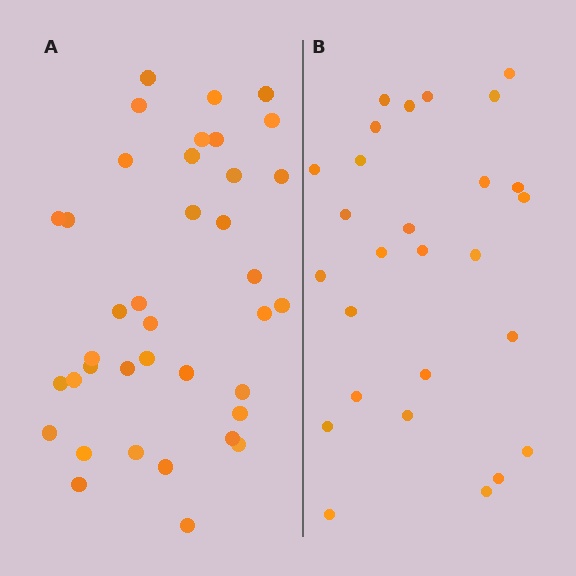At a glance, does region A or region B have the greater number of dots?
Region A (the left region) has more dots.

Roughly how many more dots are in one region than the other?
Region A has roughly 12 or so more dots than region B.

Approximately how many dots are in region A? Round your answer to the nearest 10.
About 40 dots. (The exact count is 38, which rounds to 40.)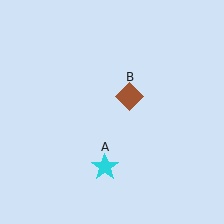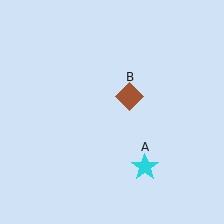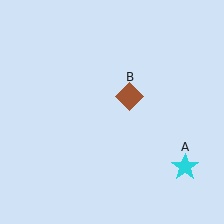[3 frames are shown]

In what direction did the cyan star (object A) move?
The cyan star (object A) moved right.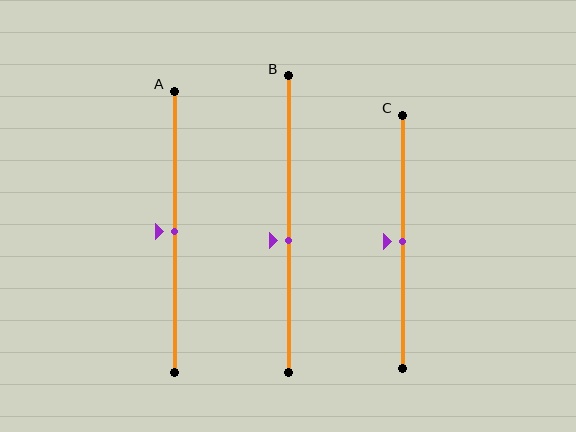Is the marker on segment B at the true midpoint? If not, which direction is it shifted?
No, the marker on segment B is shifted downward by about 6% of the segment length.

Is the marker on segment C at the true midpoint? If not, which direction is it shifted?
Yes, the marker on segment C is at the true midpoint.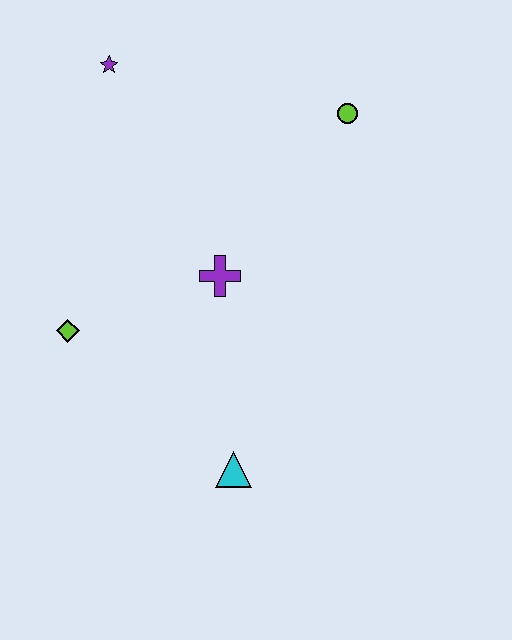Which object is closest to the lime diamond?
The purple cross is closest to the lime diamond.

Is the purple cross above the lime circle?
No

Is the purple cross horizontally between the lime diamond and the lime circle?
Yes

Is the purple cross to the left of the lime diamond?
No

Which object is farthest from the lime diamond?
The lime circle is farthest from the lime diamond.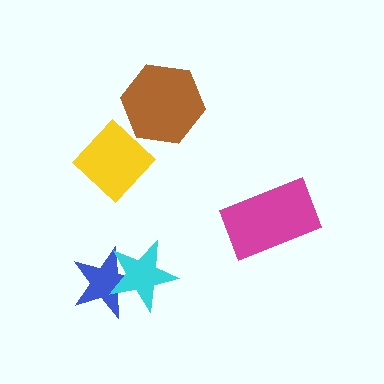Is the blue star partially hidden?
Yes, it is partially covered by another shape.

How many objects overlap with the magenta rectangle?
0 objects overlap with the magenta rectangle.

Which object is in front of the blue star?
The cyan star is in front of the blue star.